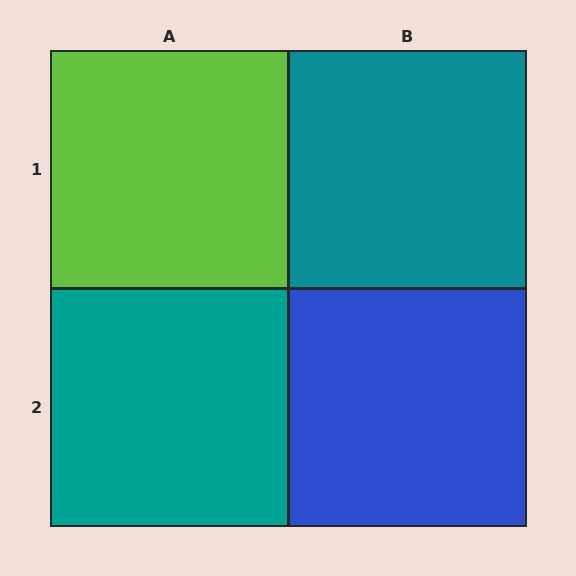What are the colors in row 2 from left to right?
Teal, blue.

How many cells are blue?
1 cell is blue.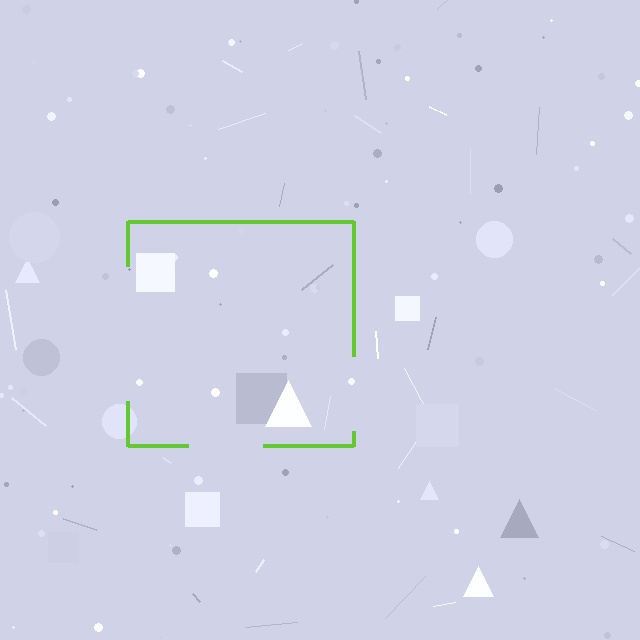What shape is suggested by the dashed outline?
The dashed outline suggests a square.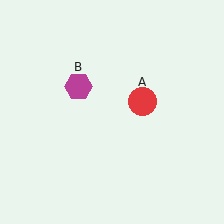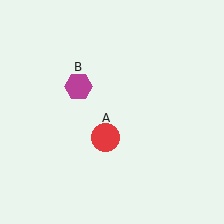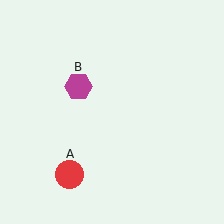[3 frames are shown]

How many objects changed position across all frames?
1 object changed position: red circle (object A).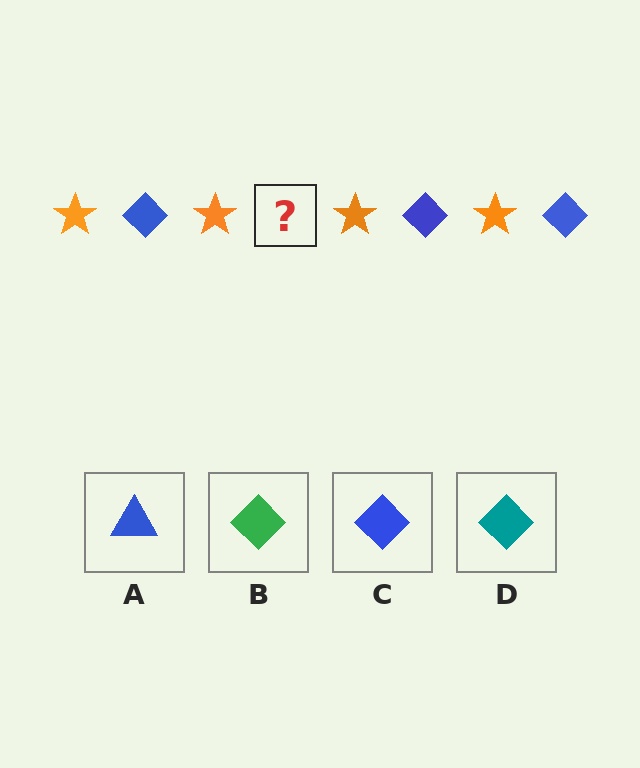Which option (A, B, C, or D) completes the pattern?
C.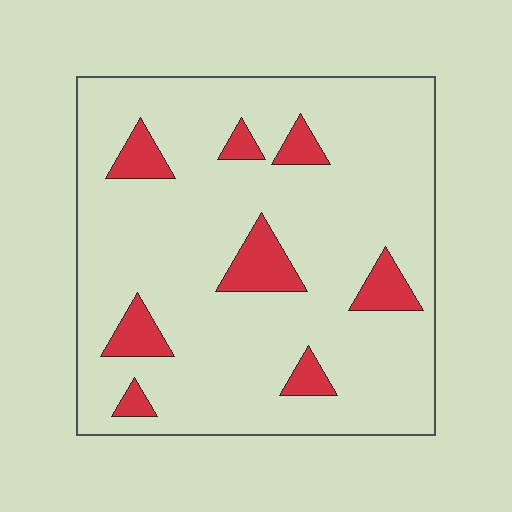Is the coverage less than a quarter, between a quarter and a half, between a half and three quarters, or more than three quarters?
Less than a quarter.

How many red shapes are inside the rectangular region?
8.